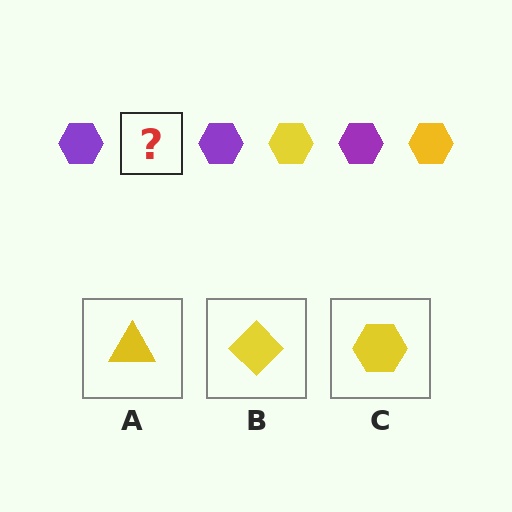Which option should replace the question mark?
Option C.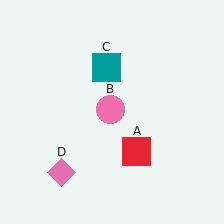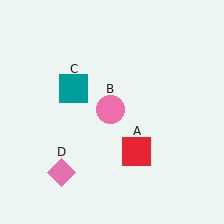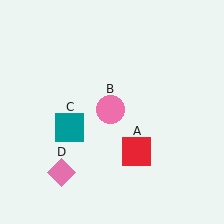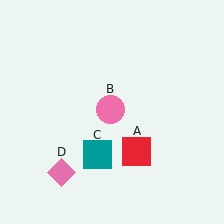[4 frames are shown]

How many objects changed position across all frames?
1 object changed position: teal square (object C).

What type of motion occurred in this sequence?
The teal square (object C) rotated counterclockwise around the center of the scene.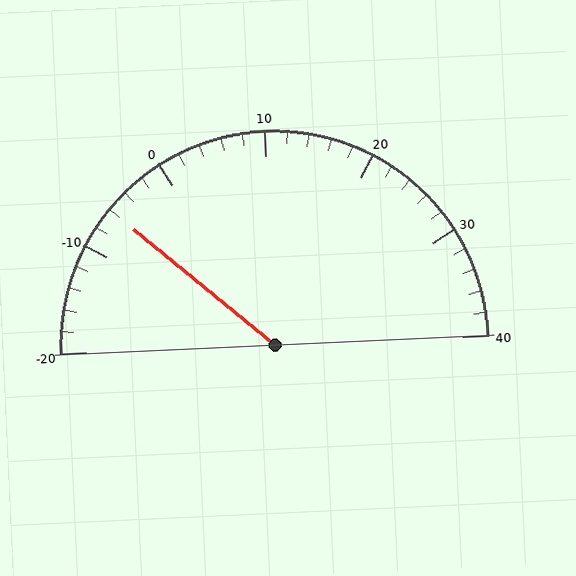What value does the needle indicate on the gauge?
The needle indicates approximately -6.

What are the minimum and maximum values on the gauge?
The gauge ranges from -20 to 40.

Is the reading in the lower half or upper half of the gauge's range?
The reading is in the lower half of the range (-20 to 40).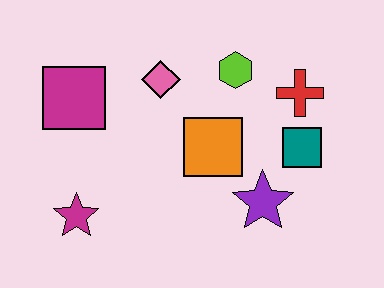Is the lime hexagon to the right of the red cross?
No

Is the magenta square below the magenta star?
No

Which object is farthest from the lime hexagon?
The magenta star is farthest from the lime hexagon.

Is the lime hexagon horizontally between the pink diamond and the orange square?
No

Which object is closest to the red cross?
The teal square is closest to the red cross.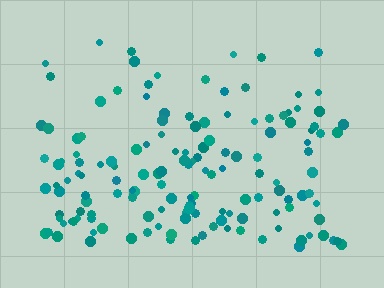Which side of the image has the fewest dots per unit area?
The top.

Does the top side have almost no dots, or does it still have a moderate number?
Still a moderate number, just noticeably fewer than the bottom.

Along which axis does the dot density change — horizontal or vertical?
Vertical.